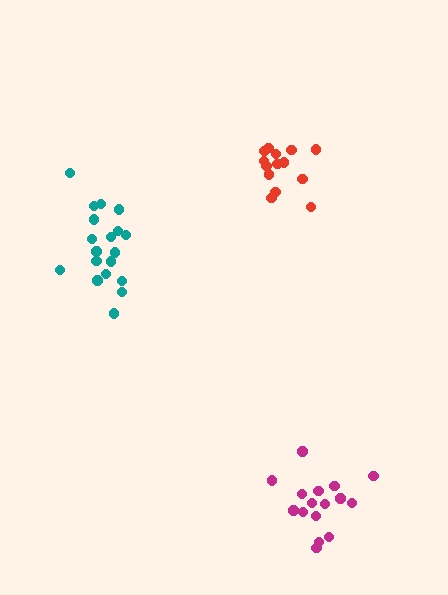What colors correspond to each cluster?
The clusters are colored: teal, red, magenta.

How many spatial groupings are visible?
There are 3 spatial groupings.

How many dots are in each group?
Group 1: 19 dots, Group 2: 14 dots, Group 3: 16 dots (49 total).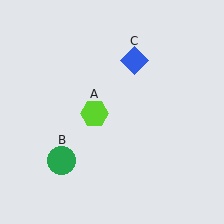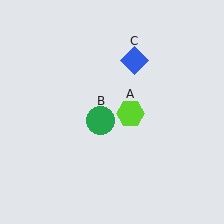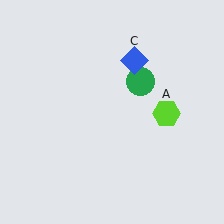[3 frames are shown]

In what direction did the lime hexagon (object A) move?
The lime hexagon (object A) moved right.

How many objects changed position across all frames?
2 objects changed position: lime hexagon (object A), green circle (object B).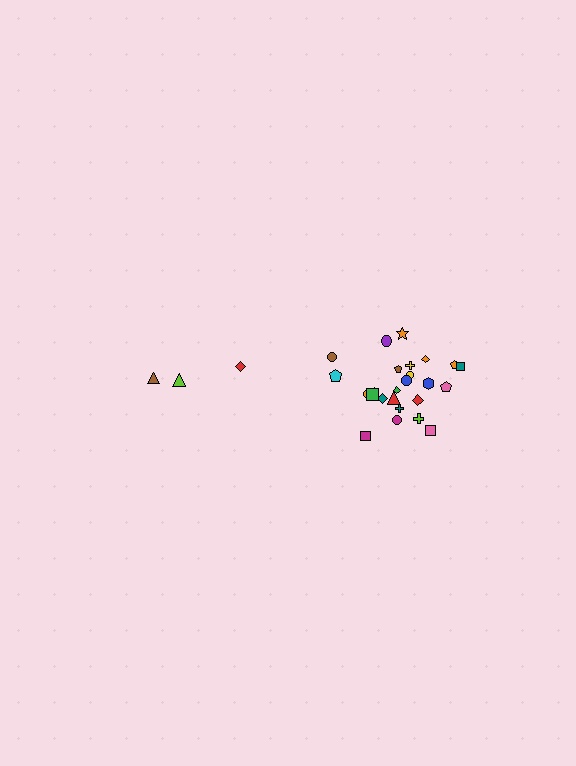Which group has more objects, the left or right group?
The right group.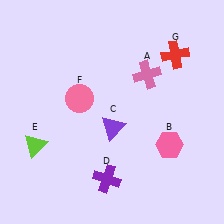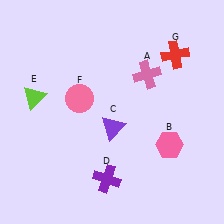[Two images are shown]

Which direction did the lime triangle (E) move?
The lime triangle (E) moved up.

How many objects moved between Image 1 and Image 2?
1 object moved between the two images.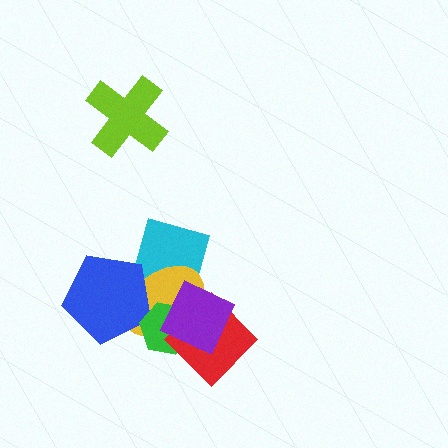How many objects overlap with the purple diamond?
4 objects overlap with the purple diamond.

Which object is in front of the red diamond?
The purple diamond is in front of the red diamond.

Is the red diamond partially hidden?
Yes, it is partially covered by another shape.